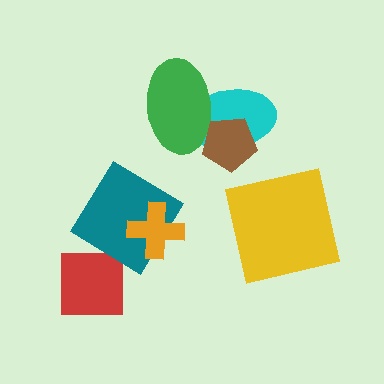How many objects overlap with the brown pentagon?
2 objects overlap with the brown pentagon.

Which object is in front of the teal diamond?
The orange cross is in front of the teal diamond.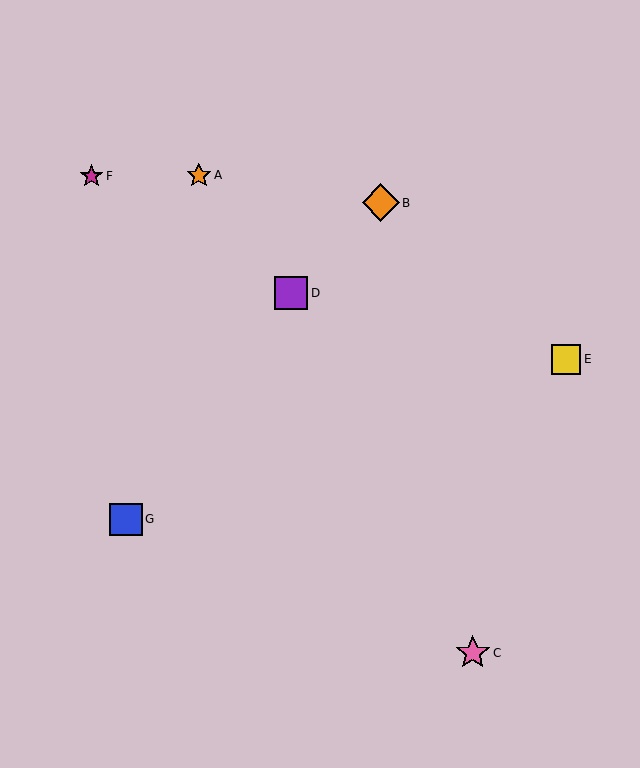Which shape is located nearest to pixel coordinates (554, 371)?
The yellow square (labeled E) at (566, 359) is nearest to that location.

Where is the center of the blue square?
The center of the blue square is at (126, 519).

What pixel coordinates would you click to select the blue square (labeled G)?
Click at (126, 519) to select the blue square G.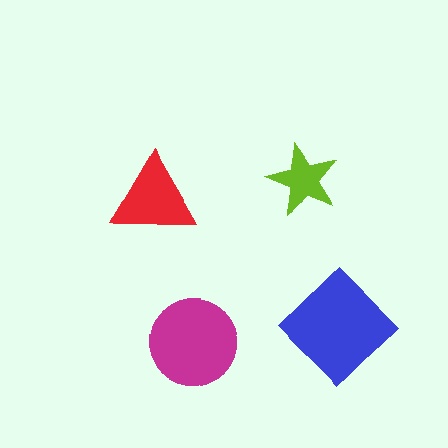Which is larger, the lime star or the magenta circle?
The magenta circle.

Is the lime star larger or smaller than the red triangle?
Smaller.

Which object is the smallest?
The lime star.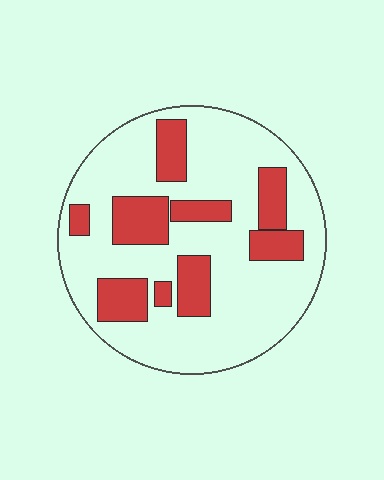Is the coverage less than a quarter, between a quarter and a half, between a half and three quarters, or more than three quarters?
Between a quarter and a half.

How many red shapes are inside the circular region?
9.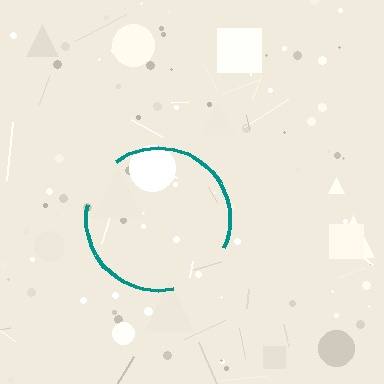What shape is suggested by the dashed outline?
The dashed outline suggests a circle.